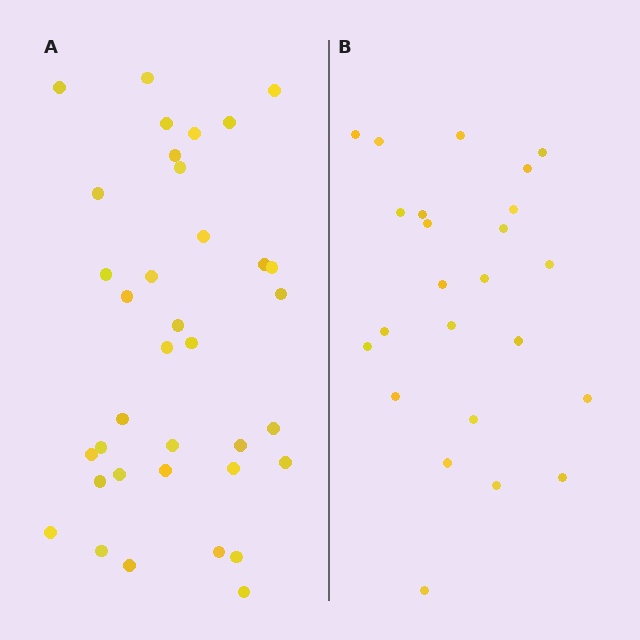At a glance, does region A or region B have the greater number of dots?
Region A (the left region) has more dots.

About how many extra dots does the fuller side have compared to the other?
Region A has roughly 12 or so more dots than region B.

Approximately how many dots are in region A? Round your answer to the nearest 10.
About 40 dots. (The exact count is 36, which rounds to 40.)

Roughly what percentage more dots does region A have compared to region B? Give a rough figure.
About 50% more.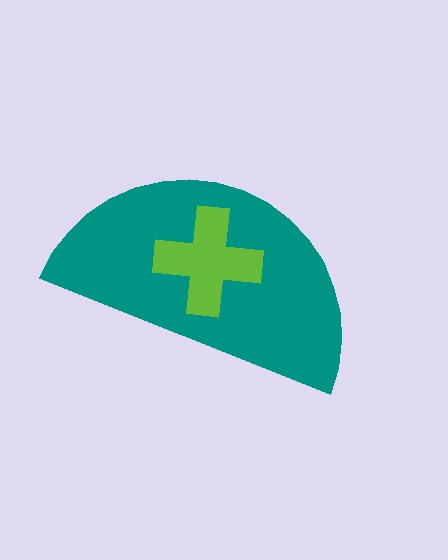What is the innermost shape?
The lime cross.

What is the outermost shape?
The teal semicircle.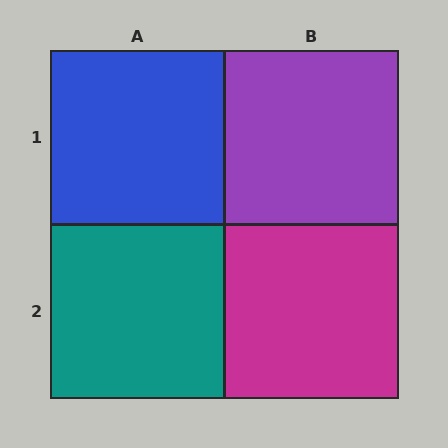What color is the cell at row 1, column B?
Purple.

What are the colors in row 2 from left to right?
Teal, magenta.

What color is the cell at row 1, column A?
Blue.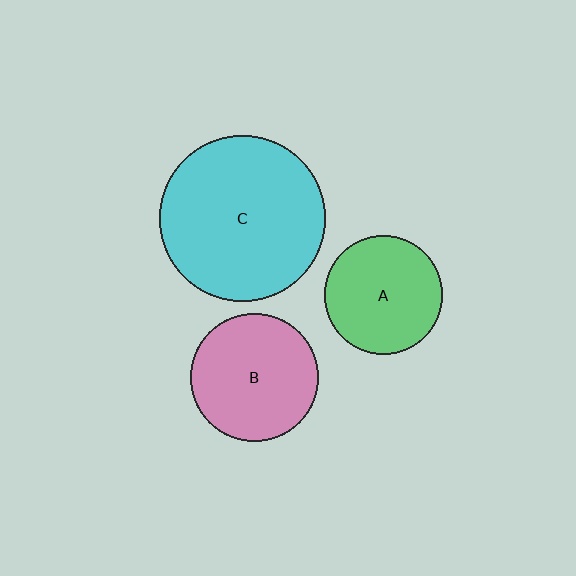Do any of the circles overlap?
No, none of the circles overlap.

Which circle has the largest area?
Circle C (cyan).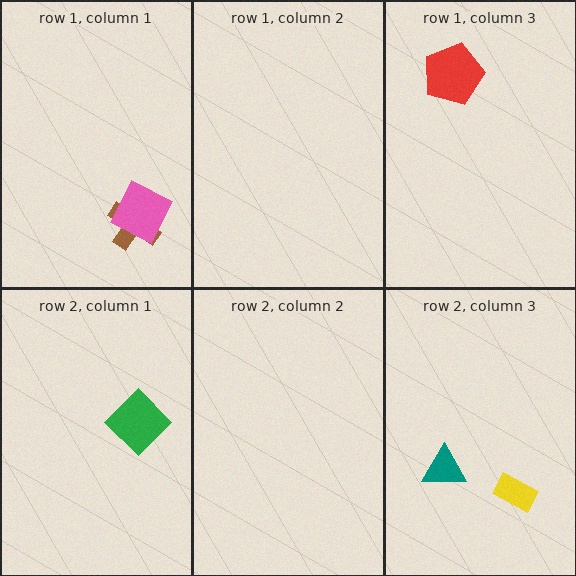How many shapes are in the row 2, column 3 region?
2.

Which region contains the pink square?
The row 1, column 1 region.